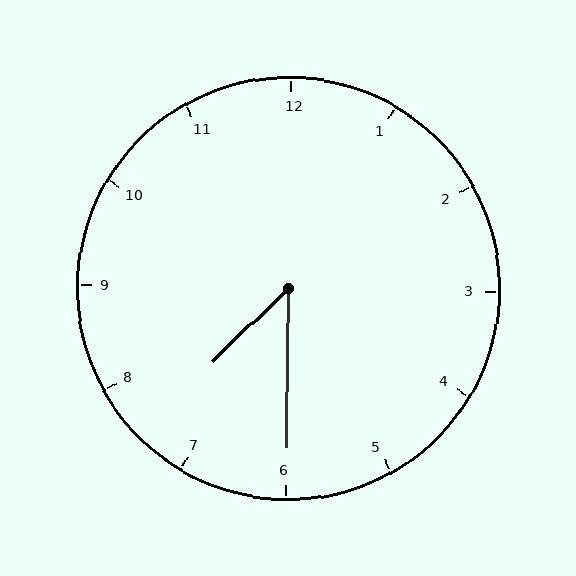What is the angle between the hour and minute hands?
Approximately 45 degrees.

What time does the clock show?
7:30.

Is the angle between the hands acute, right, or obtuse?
It is acute.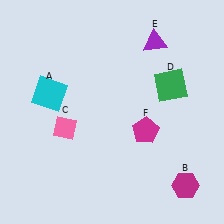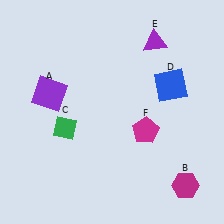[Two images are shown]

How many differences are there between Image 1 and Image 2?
There are 3 differences between the two images.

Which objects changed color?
A changed from cyan to purple. C changed from pink to green. D changed from green to blue.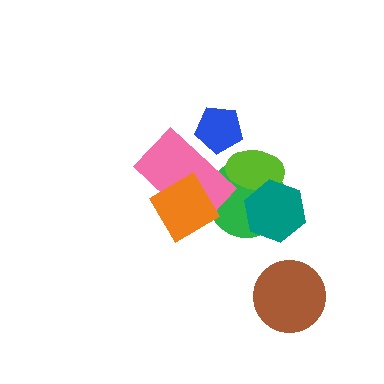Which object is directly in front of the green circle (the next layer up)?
The lime ellipse is directly in front of the green circle.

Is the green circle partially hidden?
Yes, it is partially covered by another shape.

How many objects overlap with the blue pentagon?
1 object overlaps with the blue pentagon.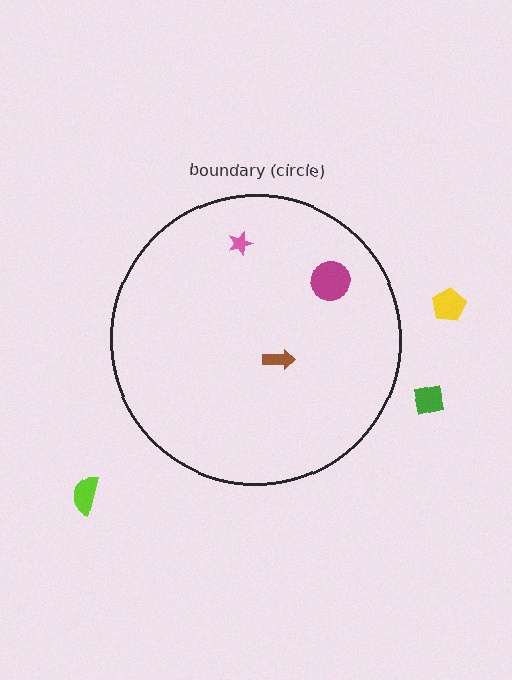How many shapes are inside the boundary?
3 inside, 3 outside.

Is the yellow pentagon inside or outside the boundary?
Outside.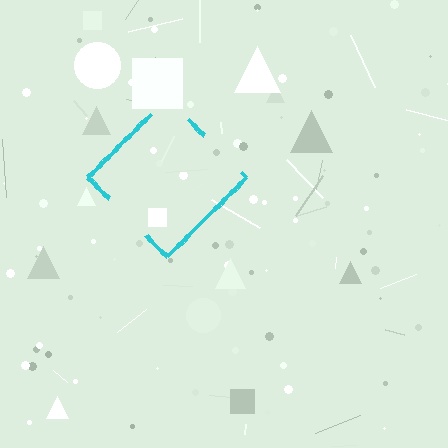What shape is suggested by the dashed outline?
The dashed outline suggests a diamond.